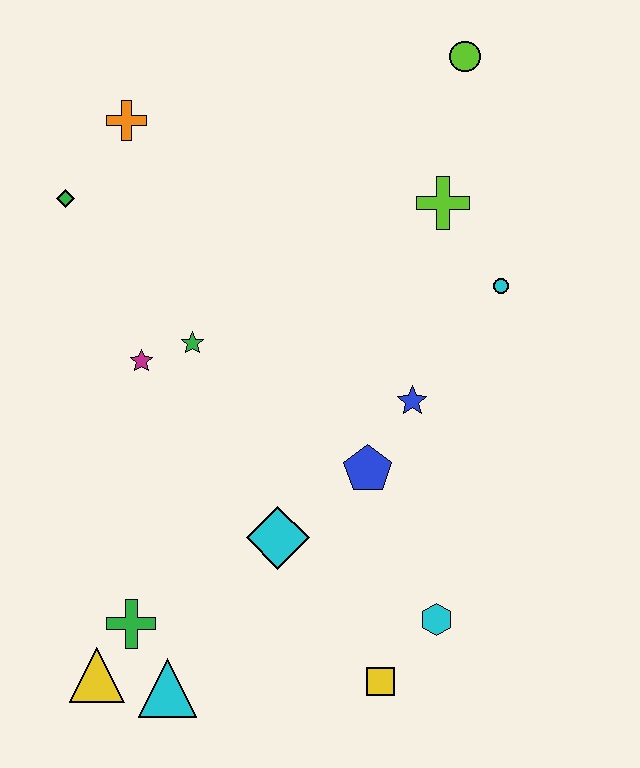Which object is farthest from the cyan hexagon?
The orange cross is farthest from the cyan hexagon.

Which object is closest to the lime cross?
The cyan circle is closest to the lime cross.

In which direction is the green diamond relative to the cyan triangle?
The green diamond is above the cyan triangle.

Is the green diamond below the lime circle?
Yes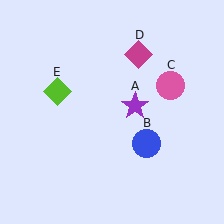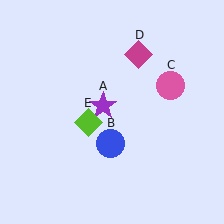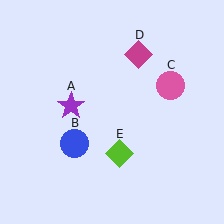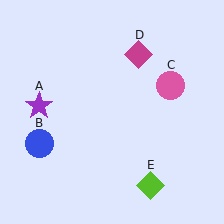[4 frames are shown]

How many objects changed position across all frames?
3 objects changed position: purple star (object A), blue circle (object B), lime diamond (object E).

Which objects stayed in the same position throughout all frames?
Pink circle (object C) and magenta diamond (object D) remained stationary.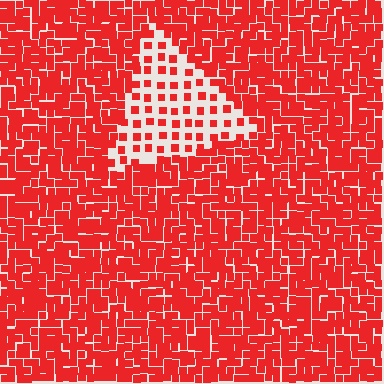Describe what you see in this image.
The image contains small red elements arranged at two different densities. A triangle-shaped region is visible where the elements are less densely packed than the surrounding area.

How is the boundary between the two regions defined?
The boundary is defined by a change in element density (approximately 2.8x ratio). All elements are the same color, size, and shape.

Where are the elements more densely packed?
The elements are more densely packed outside the triangle boundary.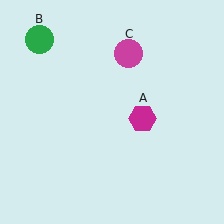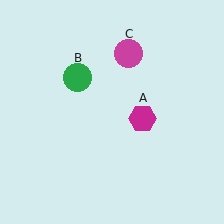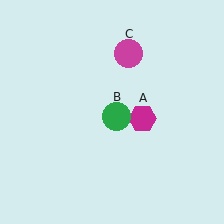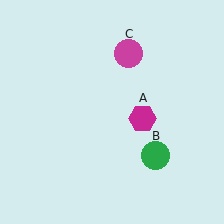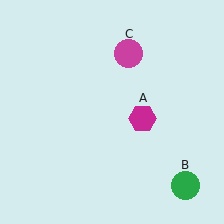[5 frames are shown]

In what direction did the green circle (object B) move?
The green circle (object B) moved down and to the right.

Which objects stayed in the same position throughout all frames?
Magenta hexagon (object A) and magenta circle (object C) remained stationary.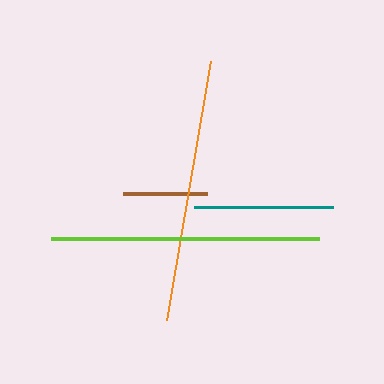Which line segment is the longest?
The lime line is the longest at approximately 268 pixels.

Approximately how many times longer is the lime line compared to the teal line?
The lime line is approximately 1.9 times the length of the teal line.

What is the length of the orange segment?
The orange segment is approximately 263 pixels long.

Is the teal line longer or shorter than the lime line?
The lime line is longer than the teal line.